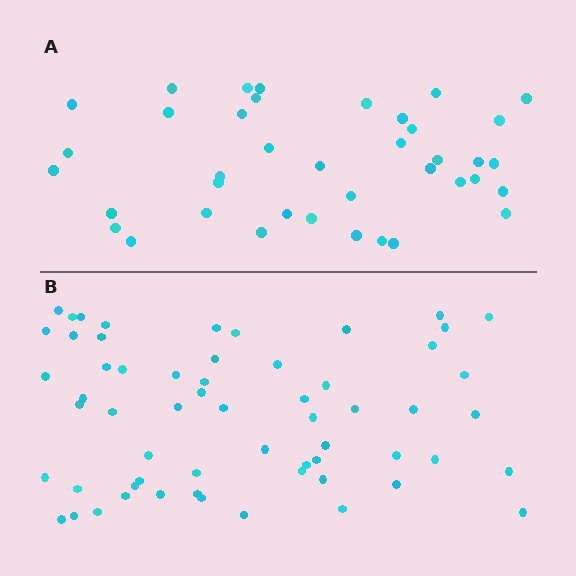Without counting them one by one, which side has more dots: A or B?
Region B (the bottom region) has more dots.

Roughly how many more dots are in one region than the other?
Region B has approximately 20 more dots than region A.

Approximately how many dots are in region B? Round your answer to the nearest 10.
About 60 dots.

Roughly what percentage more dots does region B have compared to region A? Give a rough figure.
About 55% more.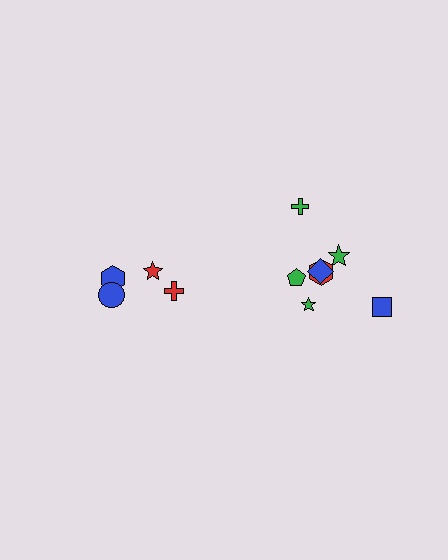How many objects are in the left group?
There are 4 objects.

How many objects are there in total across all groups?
There are 11 objects.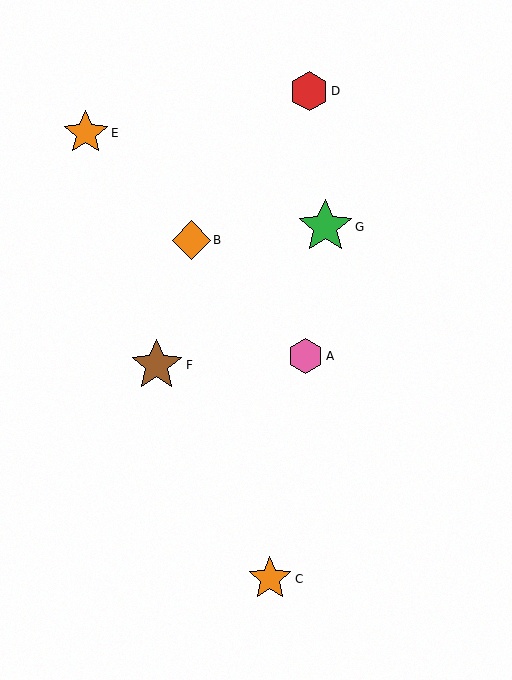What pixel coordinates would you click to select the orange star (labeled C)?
Click at (270, 579) to select the orange star C.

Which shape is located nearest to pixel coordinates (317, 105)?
The red hexagon (labeled D) at (309, 91) is nearest to that location.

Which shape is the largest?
The green star (labeled G) is the largest.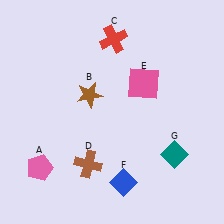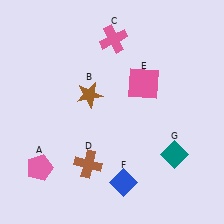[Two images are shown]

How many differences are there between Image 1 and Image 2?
There is 1 difference between the two images.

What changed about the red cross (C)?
In Image 1, C is red. In Image 2, it changed to pink.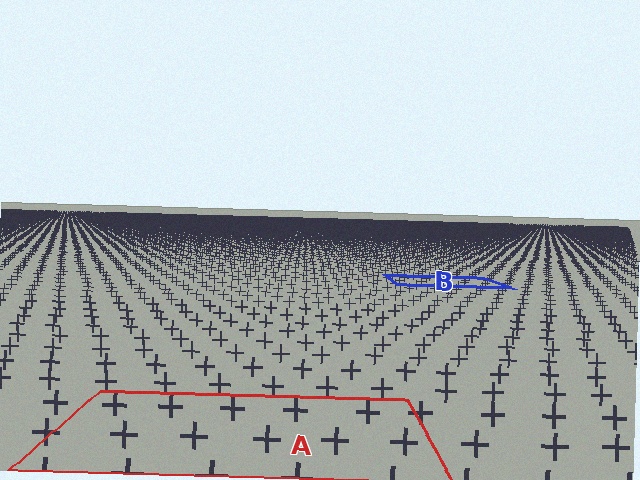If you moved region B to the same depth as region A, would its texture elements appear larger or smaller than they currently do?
They would appear larger. At a closer depth, the same texture elements are projected at a bigger on-screen size.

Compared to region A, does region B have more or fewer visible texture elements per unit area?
Region B has more texture elements per unit area — they are packed more densely because it is farther away.